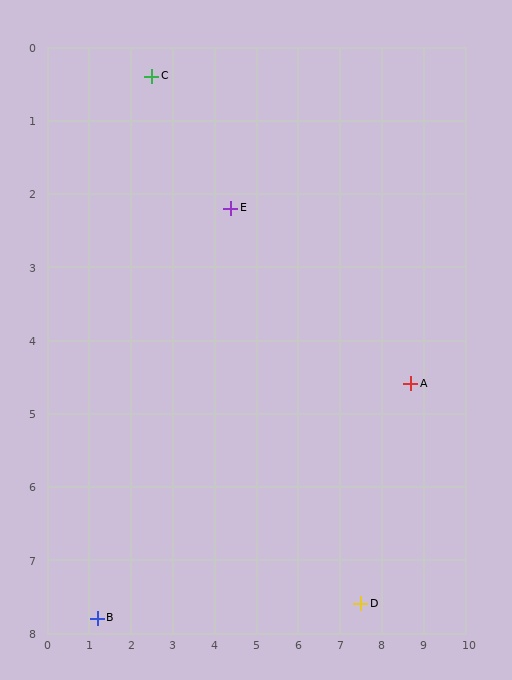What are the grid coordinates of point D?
Point D is at approximately (7.5, 7.6).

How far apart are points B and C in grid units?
Points B and C are about 7.5 grid units apart.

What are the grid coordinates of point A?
Point A is at approximately (8.7, 4.6).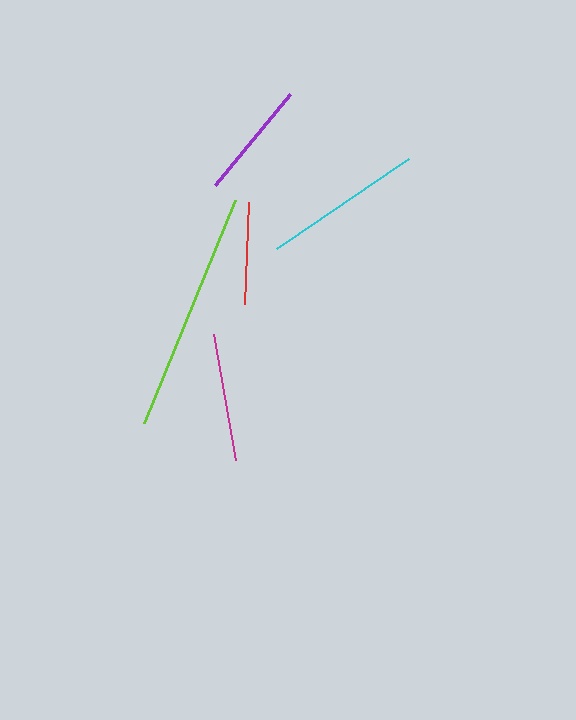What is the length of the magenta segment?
The magenta segment is approximately 128 pixels long.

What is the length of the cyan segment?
The cyan segment is approximately 160 pixels long.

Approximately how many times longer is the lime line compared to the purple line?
The lime line is approximately 2.0 times the length of the purple line.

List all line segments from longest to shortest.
From longest to shortest: lime, cyan, magenta, purple, red.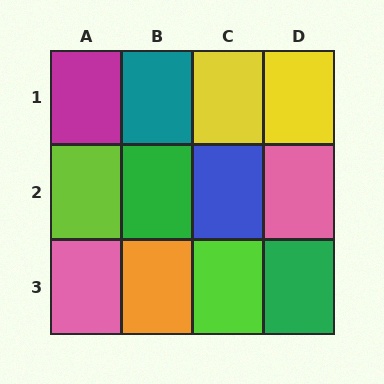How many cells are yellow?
2 cells are yellow.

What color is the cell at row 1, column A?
Magenta.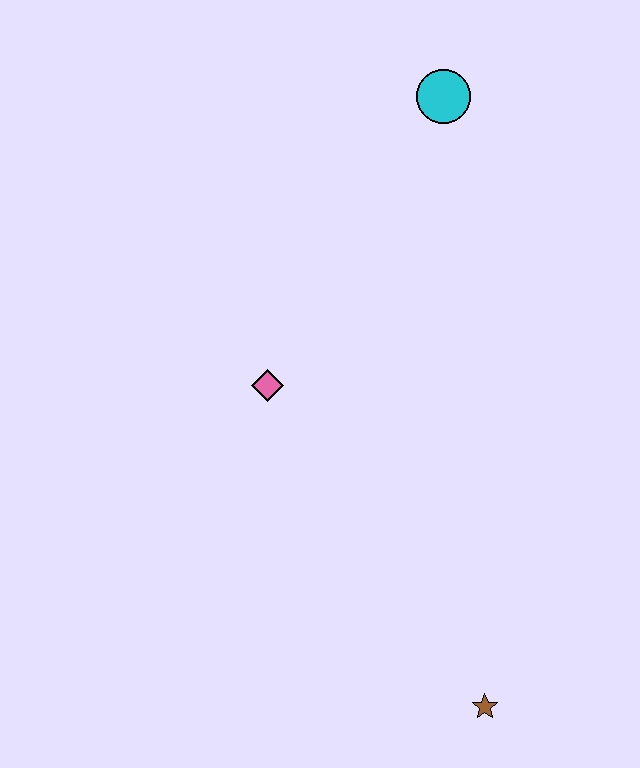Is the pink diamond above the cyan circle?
No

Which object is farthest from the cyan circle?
The brown star is farthest from the cyan circle.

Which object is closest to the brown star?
The pink diamond is closest to the brown star.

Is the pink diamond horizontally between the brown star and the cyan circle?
No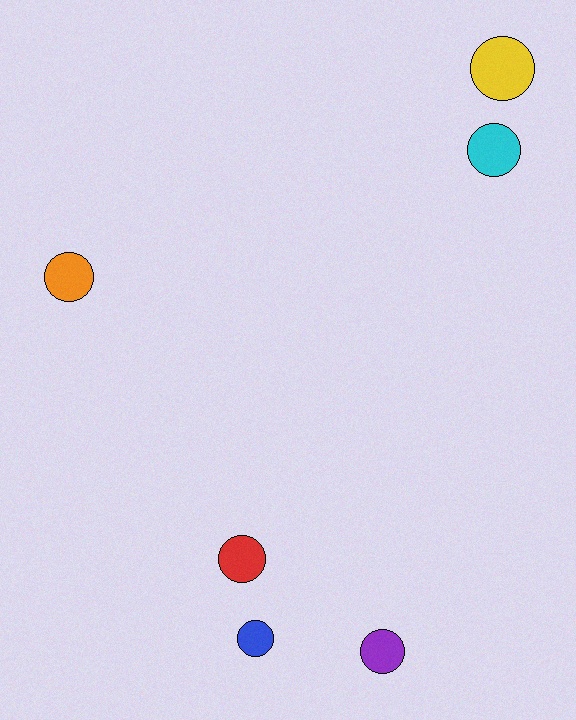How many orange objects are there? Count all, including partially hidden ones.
There is 1 orange object.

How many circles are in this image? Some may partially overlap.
There are 6 circles.